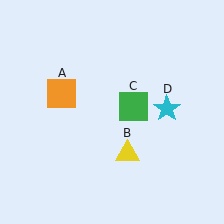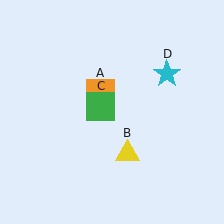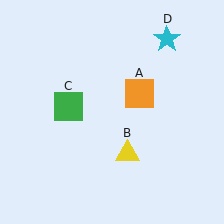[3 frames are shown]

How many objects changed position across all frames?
3 objects changed position: orange square (object A), green square (object C), cyan star (object D).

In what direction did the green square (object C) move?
The green square (object C) moved left.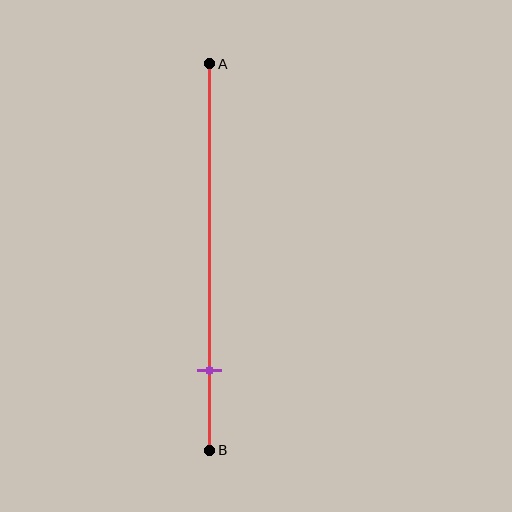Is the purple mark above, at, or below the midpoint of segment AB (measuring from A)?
The purple mark is below the midpoint of segment AB.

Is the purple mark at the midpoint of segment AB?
No, the mark is at about 80% from A, not at the 50% midpoint.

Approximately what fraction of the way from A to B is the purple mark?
The purple mark is approximately 80% of the way from A to B.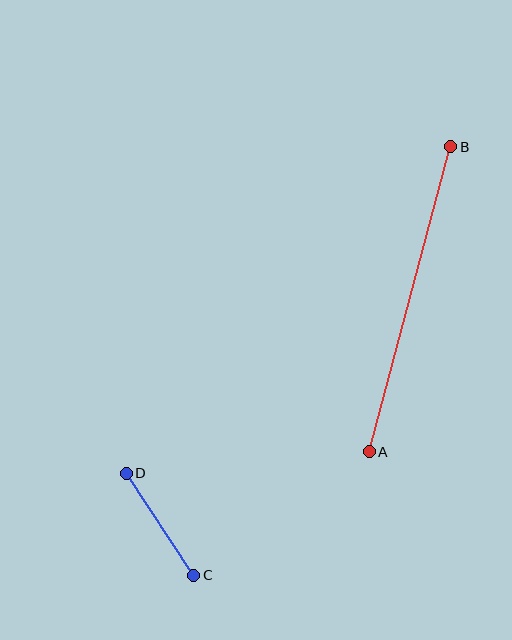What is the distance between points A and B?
The distance is approximately 316 pixels.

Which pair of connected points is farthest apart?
Points A and B are farthest apart.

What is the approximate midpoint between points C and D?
The midpoint is at approximately (160, 524) pixels.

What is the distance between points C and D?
The distance is approximately 122 pixels.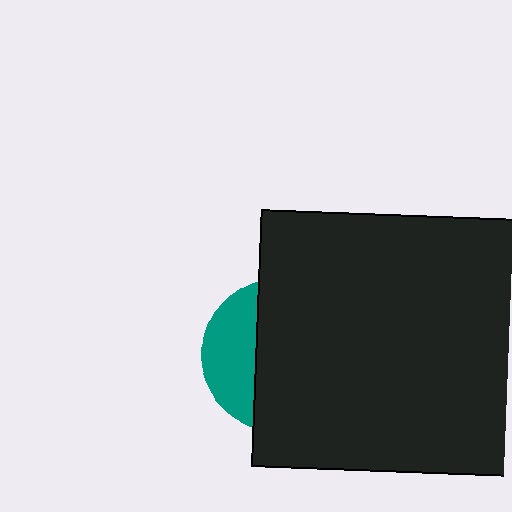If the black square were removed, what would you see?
You would see the complete teal circle.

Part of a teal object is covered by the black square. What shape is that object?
It is a circle.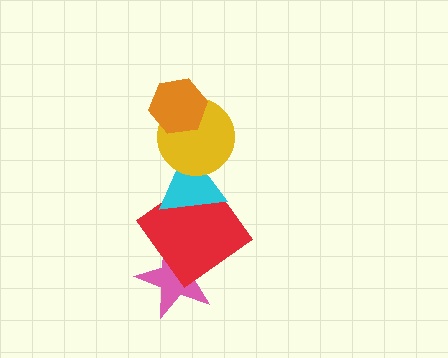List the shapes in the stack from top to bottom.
From top to bottom: the orange hexagon, the yellow circle, the cyan triangle, the red diamond, the pink star.